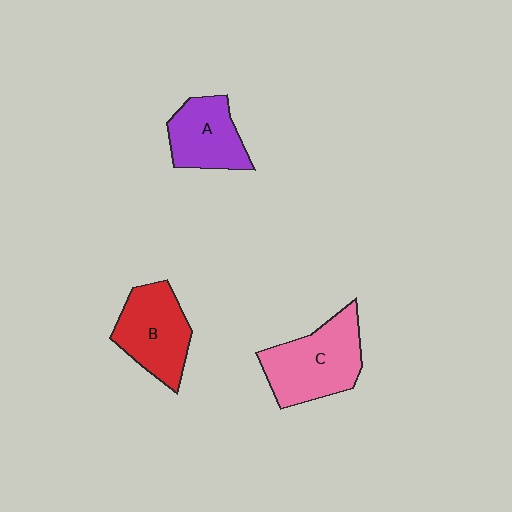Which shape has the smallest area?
Shape A (purple).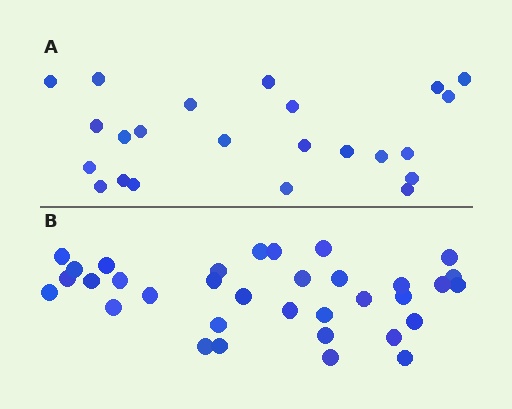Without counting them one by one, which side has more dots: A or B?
Region B (the bottom region) has more dots.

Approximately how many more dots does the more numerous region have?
Region B has roughly 12 or so more dots than region A.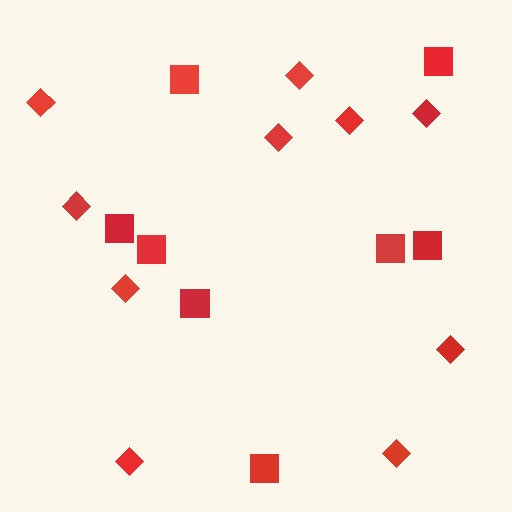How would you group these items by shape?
There are 2 groups: one group of diamonds (10) and one group of squares (8).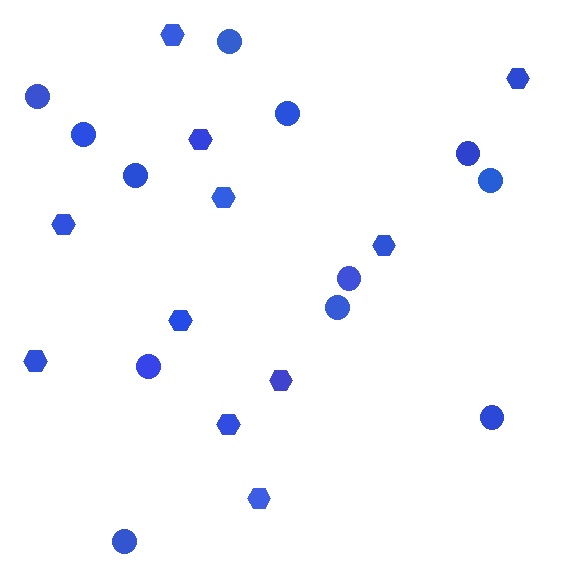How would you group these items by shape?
There are 2 groups: one group of circles (12) and one group of hexagons (11).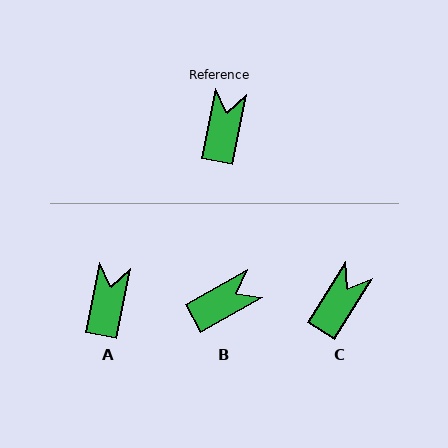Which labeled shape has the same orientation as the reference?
A.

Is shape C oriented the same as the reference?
No, it is off by about 21 degrees.